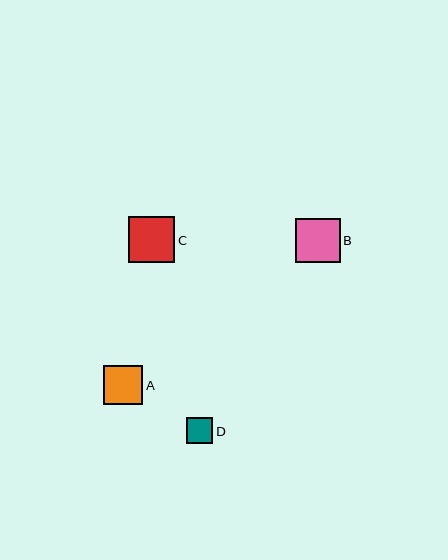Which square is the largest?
Square C is the largest with a size of approximately 46 pixels.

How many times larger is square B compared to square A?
Square B is approximately 1.1 times the size of square A.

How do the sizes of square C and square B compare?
Square C and square B are approximately the same size.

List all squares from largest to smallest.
From largest to smallest: C, B, A, D.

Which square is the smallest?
Square D is the smallest with a size of approximately 26 pixels.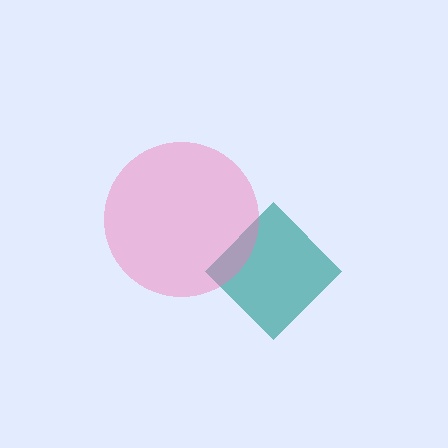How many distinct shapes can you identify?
There are 2 distinct shapes: a teal diamond, a pink circle.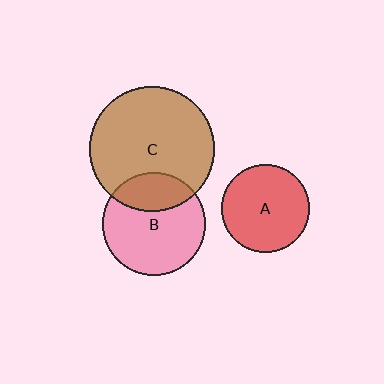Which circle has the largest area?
Circle C (brown).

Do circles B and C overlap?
Yes.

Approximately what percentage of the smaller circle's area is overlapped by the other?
Approximately 30%.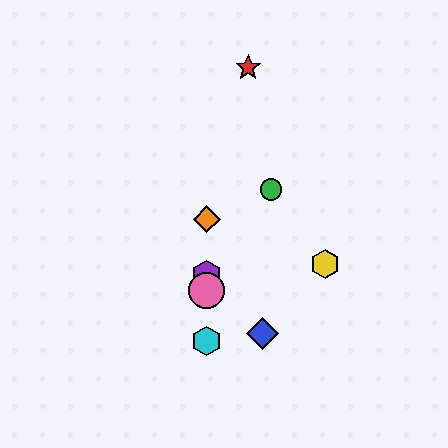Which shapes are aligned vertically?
The purple hexagon, the orange diamond, the cyan hexagon, the pink circle are aligned vertically.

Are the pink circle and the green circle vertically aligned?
No, the pink circle is at x≈207 and the green circle is at x≈271.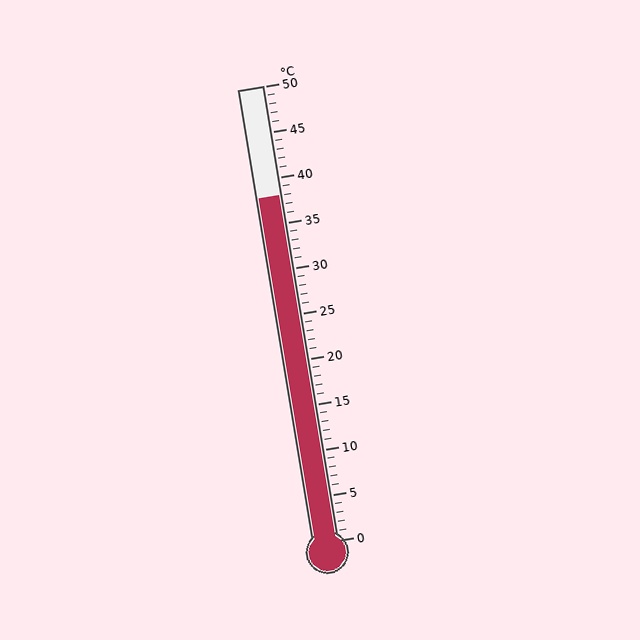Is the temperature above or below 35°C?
The temperature is above 35°C.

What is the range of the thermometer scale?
The thermometer scale ranges from 0°C to 50°C.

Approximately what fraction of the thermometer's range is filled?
The thermometer is filled to approximately 75% of its range.